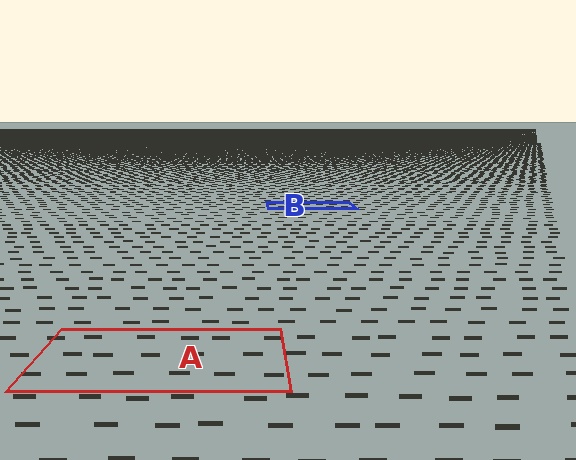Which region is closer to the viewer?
Region A is closer. The texture elements there are larger and more spread out.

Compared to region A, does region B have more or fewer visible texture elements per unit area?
Region B has more texture elements per unit area — they are packed more densely because it is farther away.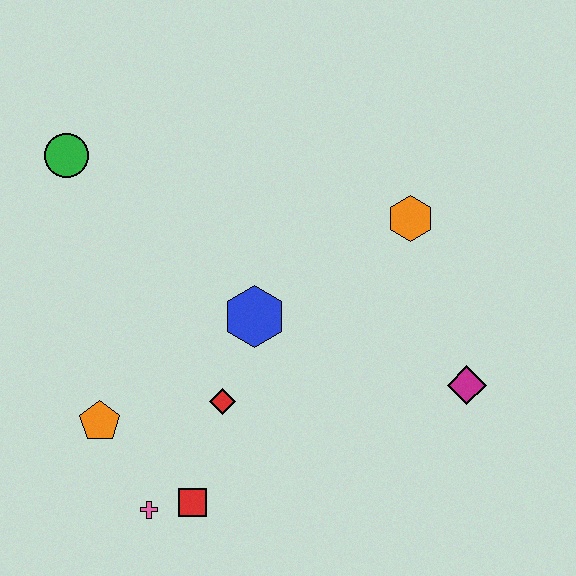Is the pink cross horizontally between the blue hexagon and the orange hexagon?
No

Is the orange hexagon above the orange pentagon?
Yes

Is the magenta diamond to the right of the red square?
Yes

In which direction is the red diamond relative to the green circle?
The red diamond is below the green circle.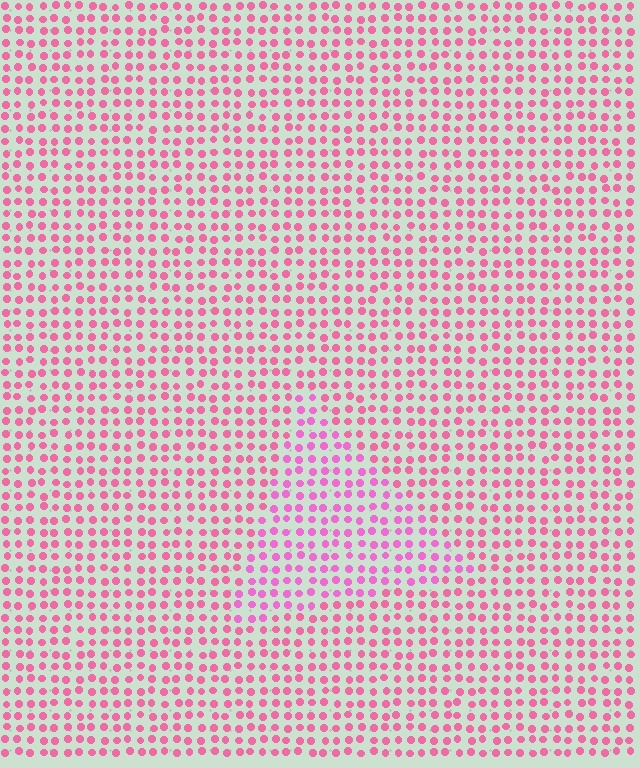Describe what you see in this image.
The image is filled with small pink elements in a uniform arrangement. A triangle-shaped region is visible where the elements are tinted to a slightly different hue, forming a subtle color boundary.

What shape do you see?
I see a triangle.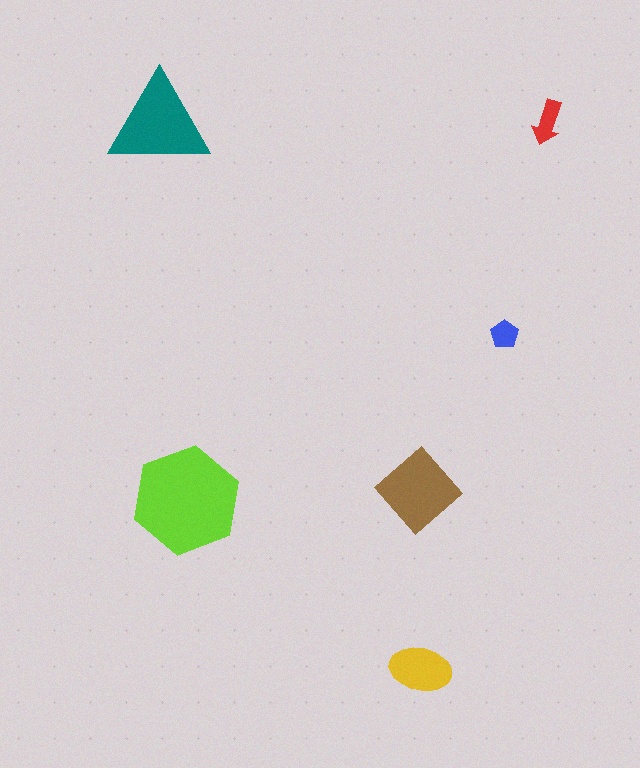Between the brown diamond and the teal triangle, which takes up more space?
The teal triangle.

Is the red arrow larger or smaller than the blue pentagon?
Larger.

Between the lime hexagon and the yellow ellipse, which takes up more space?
The lime hexagon.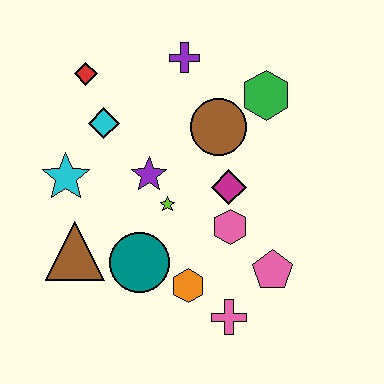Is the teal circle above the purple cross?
No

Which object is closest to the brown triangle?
The teal circle is closest to the brown triangle.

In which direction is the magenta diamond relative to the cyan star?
The magenta diamond is to the right of the cyan star.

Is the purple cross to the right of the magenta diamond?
No